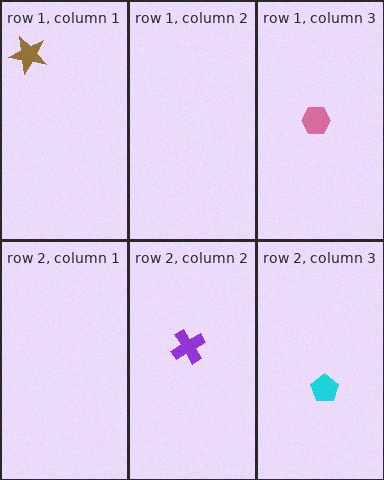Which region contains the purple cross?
The row 2, column 2 region.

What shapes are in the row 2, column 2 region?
The purple cross.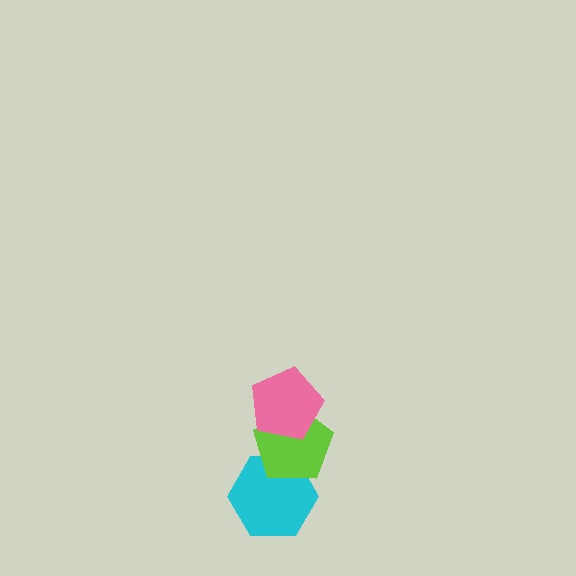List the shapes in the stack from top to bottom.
From top to bottom: the pink pentagon, the lime pentagon, the cyan hexagon.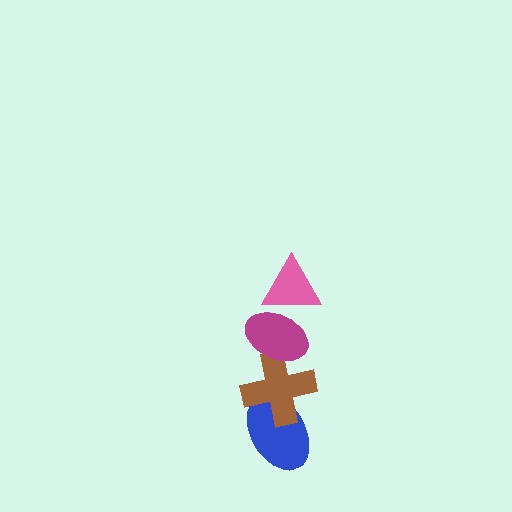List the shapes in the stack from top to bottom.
From top to bottom: the pink triangle, the magenta ellipse, the brown cross, the blue ellipse.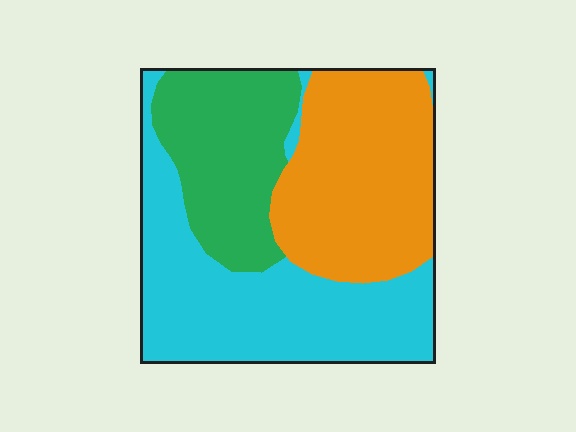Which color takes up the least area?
Green, at roughly 25%.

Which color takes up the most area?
Cyan, at roughly 40%.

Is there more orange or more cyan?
Cyan.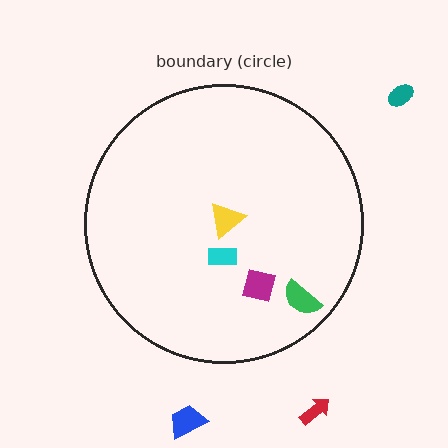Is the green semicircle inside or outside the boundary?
Inside.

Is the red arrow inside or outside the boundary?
Outside.